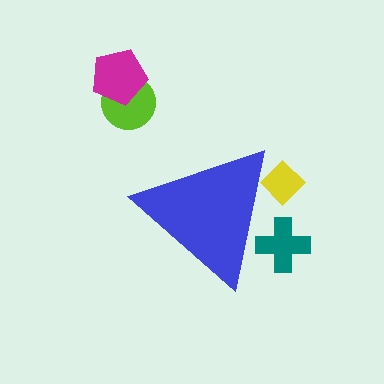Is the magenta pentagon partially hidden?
No, the magenta pentagon is fully visible.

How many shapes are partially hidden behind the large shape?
2 shapes are partially hidden.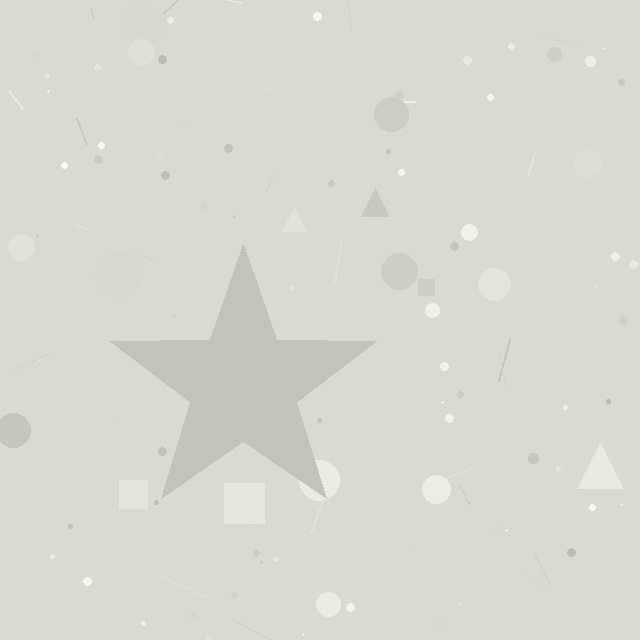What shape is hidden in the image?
A star is hidden in the image.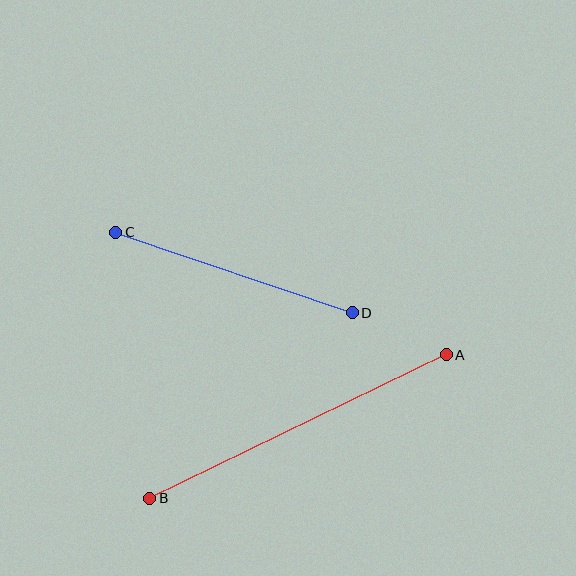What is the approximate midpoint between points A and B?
The midpoint is at approximately (298, 426) pixels.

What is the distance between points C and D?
The distance is approximately 250 pixels.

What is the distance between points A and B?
The distance is approximately 329 pixels.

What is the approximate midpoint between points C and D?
The midpoint is at approximately (234, 272) pixels.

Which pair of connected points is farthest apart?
Points A and B are farthest apart.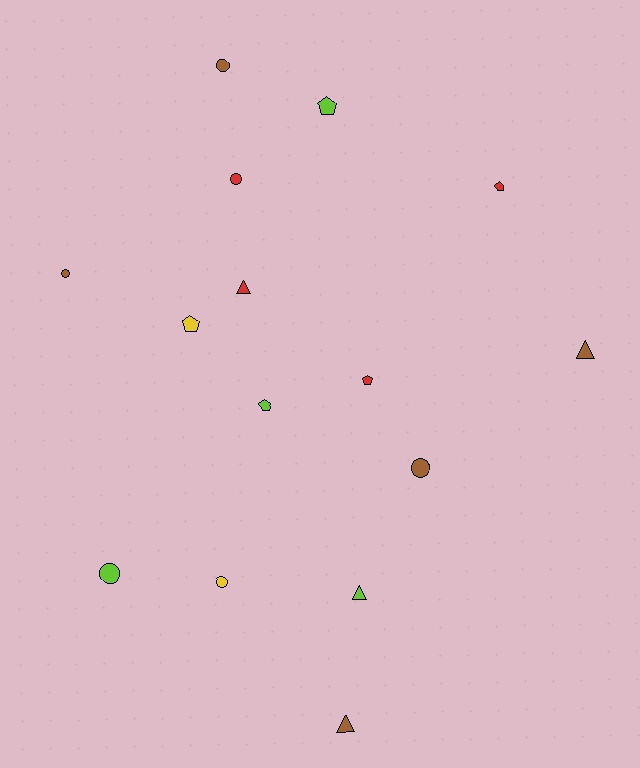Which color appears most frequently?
Brown, with 5 objects.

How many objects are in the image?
There are 15 objects.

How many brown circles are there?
There are 3 brown circles.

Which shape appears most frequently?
Circle, with 6 objects.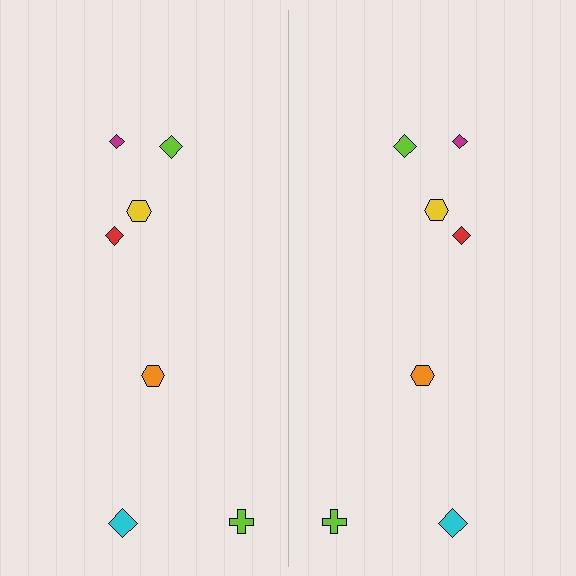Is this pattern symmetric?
Yes, this pattern has bilateral (reflection) symmetry.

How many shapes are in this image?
There are 14 shapes in this image.